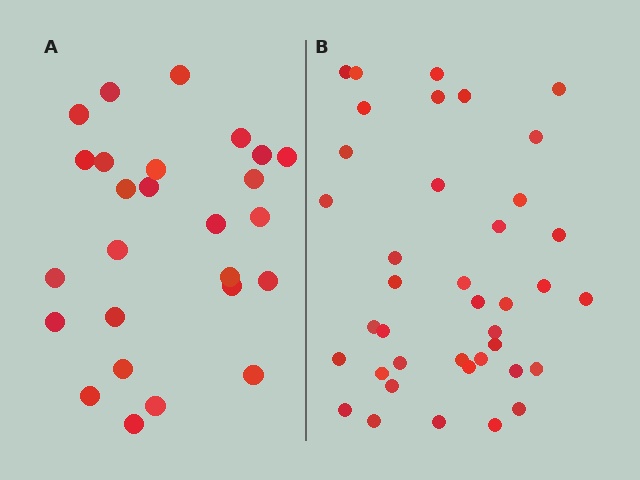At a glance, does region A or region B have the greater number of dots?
Region B (the right region) has more dots.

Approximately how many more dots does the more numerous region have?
Region B has approximately 15 more dots than region A.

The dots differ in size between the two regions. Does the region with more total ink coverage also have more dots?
No. Region A has more total ink coverage because its dots are larger, but region B actually contains more individual dots. Total area can be misleading — the number of items is what matters here.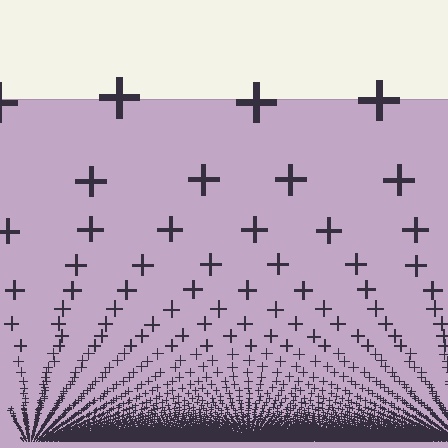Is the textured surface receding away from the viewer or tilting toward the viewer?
The surface appears to tilt toward the viewer. Texture elements get larger and sparser toward the top.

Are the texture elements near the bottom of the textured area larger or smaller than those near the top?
Smaller. The gradient is inverted — elements near the bottom are smaller and denser.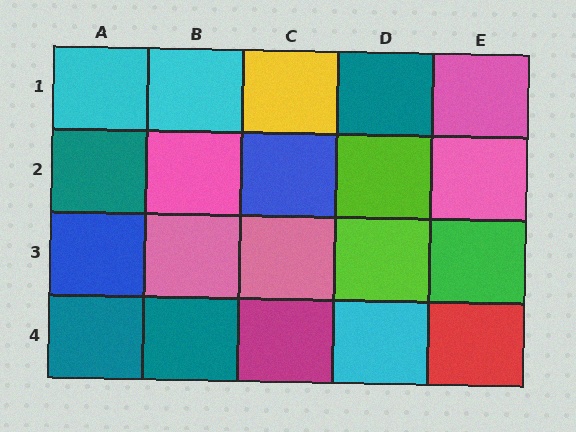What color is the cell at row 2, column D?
Lime.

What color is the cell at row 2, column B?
Pink.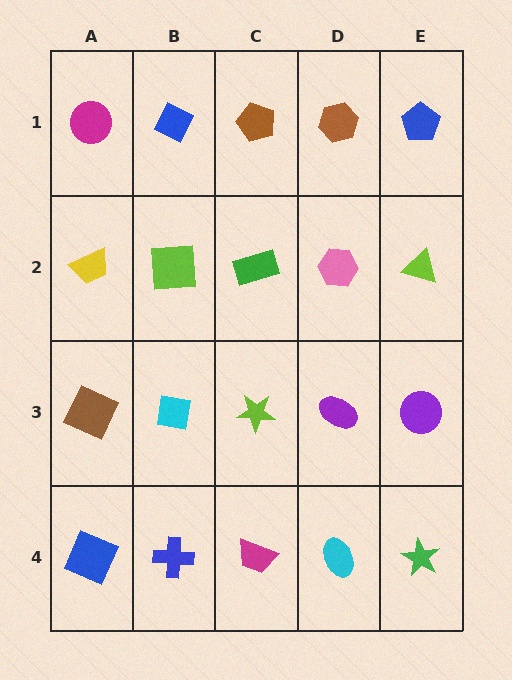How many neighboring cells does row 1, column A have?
2.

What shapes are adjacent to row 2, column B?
A blue diamond (row 1, column B), a cyan square (row 3, column B), a yellow trapezoid (row 2, column A), a green rectangle (row 2, column C).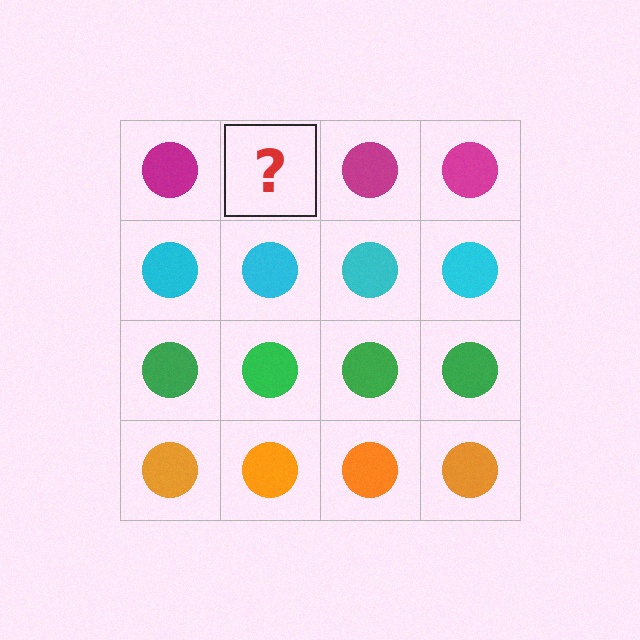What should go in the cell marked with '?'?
The missing cell should contain a magenta circle.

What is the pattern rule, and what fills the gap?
The rule is that each row has a consistent color. The gap should be filled with a magenta circle.